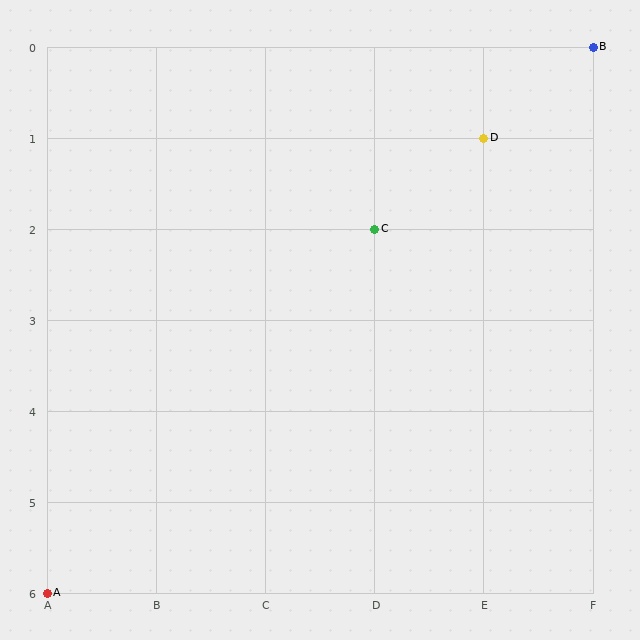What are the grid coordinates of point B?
Point B is at grid coordinates (F, 0).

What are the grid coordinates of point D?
Point D is at grid coordinates (E, 1).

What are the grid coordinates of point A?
Point A is at grid coordinates (A, 6).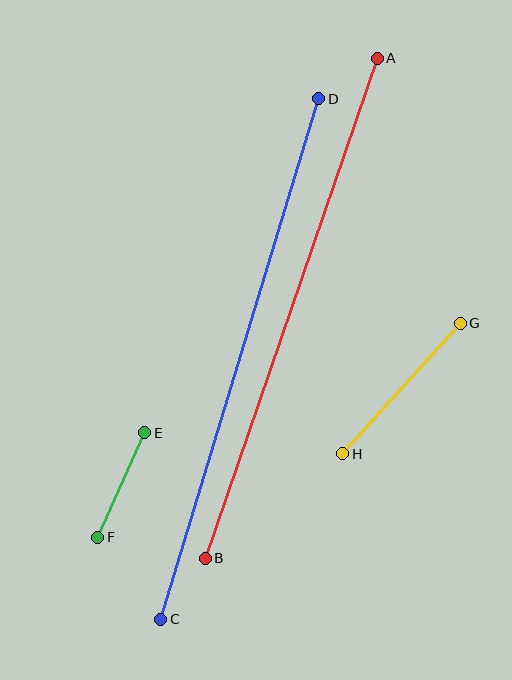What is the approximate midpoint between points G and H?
The midpoint is at approximately (402, 388) pixels.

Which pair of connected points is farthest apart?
Points C and D are farthest apart.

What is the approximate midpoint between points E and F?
The midpoint is at approximately (121, 485) pixels.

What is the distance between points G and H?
The distance is approximately 175 pixels.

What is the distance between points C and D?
The distance is approximately 544 pixels.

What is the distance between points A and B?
The distance is approximately 529 pixels.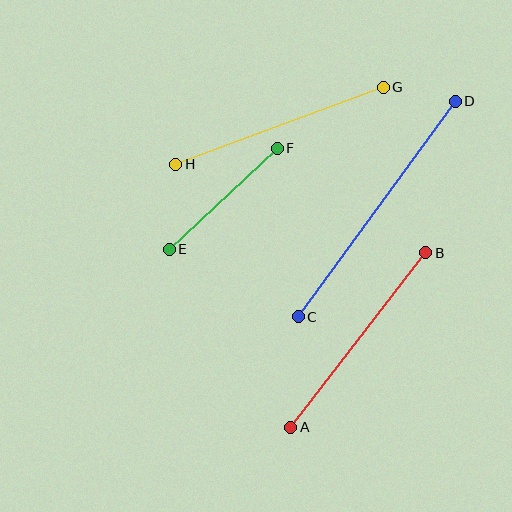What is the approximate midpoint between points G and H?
The midpoint is at approximately (280, 126) pixels.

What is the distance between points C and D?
The distance is approximately 267 pixels.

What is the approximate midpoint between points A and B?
The midpoint is at approximately (358, 340) pixels.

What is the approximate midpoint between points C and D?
The midpoint is at approximately (377, 209) pixels.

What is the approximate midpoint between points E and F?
The midpoint is at approximately (223, 199) pixels.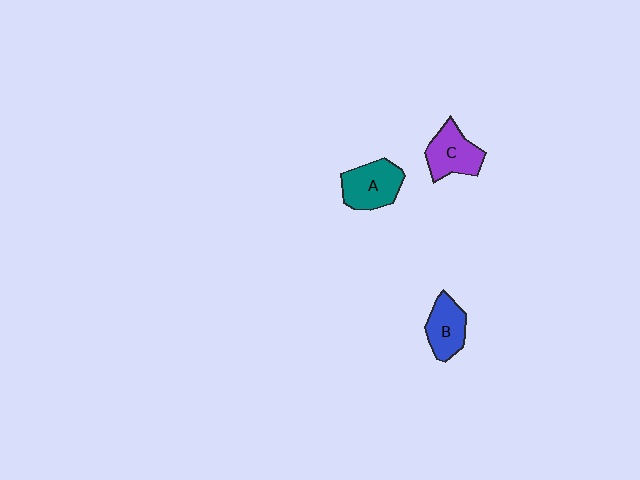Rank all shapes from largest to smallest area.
From largest to smallest: A (teal), C (purple), B (blue).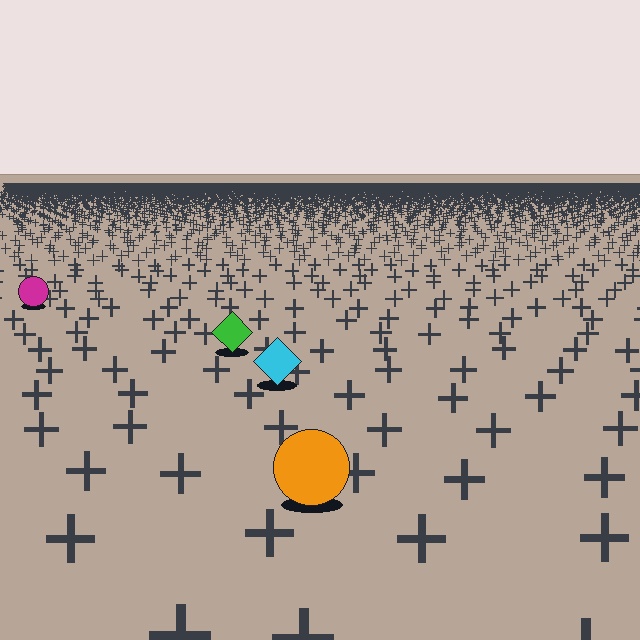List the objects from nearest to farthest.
From nearest to farthest: the orange circle, the cyan diamond, the green diamond, the magenta circle.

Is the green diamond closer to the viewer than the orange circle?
No. The orange circle is closer — you can tell from the texture gradient: the ground texture is coarser near it.